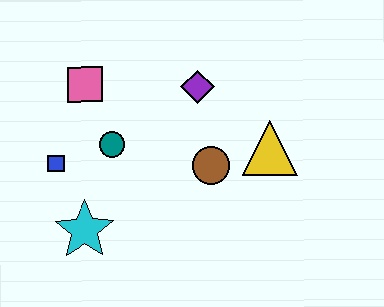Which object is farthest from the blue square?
The yellow triangle is farthest from the blue square.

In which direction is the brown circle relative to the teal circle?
The brown circle is to the right of the teal circle.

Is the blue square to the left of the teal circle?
Yes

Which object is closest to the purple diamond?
The brown circle is closest to the purple diamond.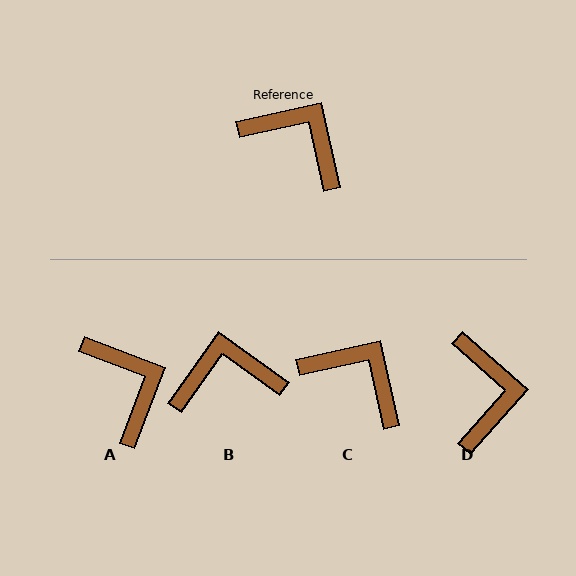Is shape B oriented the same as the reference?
No, it is off by about 42 degrees.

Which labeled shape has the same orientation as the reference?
C.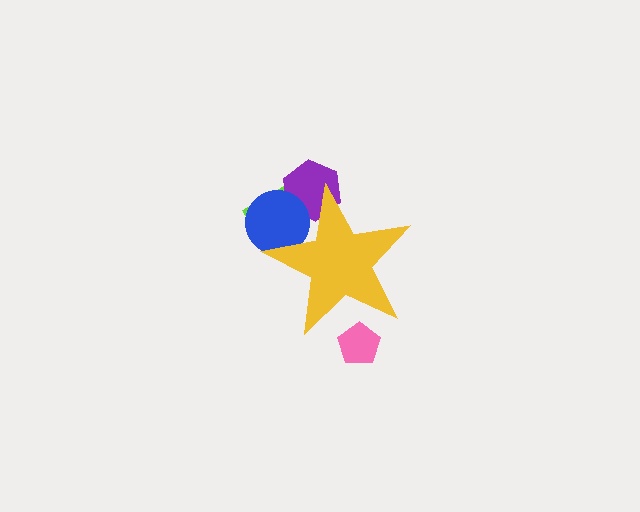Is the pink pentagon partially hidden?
Yes, the pink pentagon is partially hidden behind the yellow star.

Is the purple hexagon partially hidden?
Yes, the purple hexagon is partially hidden behind the yellow star.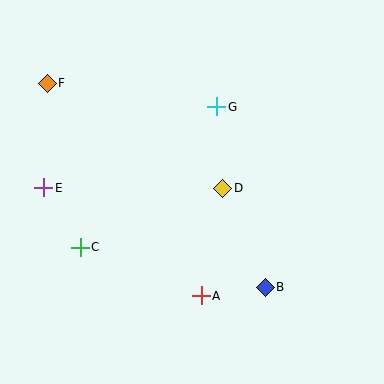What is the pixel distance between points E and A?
The distance between E and A is 191 pixels.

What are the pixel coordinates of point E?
Point E is at (44, 188).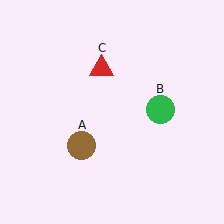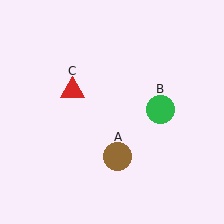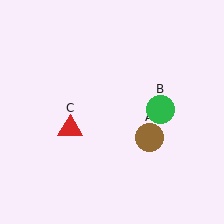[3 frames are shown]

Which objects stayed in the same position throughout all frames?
Green circle (object B) remained stationary.